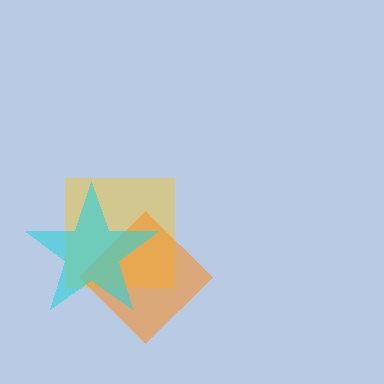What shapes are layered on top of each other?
The layered shapes are: a yellow square, an orange diamond, a cyan star.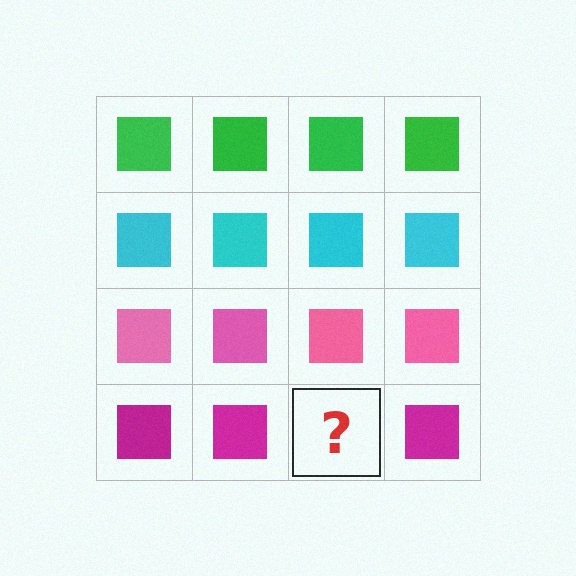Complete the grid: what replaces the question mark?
The question mark should be replaced with a magenta square.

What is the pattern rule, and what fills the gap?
The rule is that each row has a consistent color. The gap should be filled with a magenta square.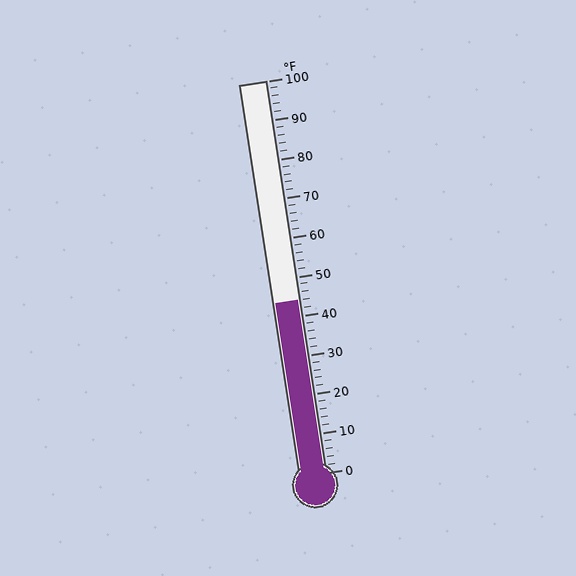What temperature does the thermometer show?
The thermometer shows approximately 44°F.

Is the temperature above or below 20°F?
The temperature is above 20°F.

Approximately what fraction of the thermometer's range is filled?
The thermometer is filled to approximately 45% of its range.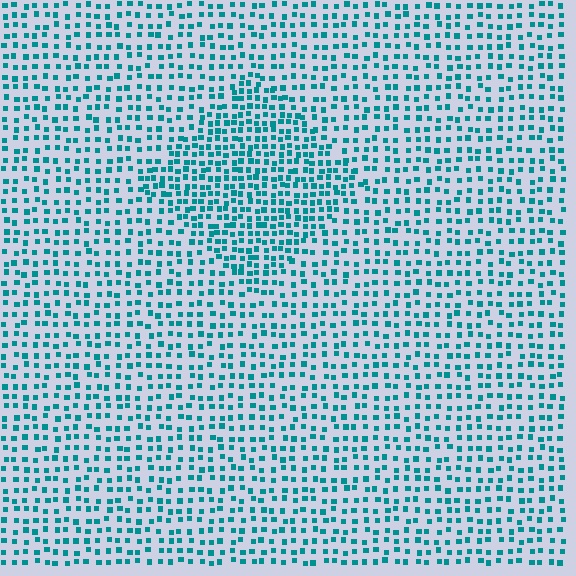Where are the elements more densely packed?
The elements are more densely packed inside the diamond boundary.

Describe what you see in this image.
The image contains small teal elements arranged at two different densities. A diamond-shaped region is visible where the elements are more densely packed than the surrounding area.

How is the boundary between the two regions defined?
The boundary is defined by a change in element density (approximately 1.7x ratio). All elements are the same color, size, and shape.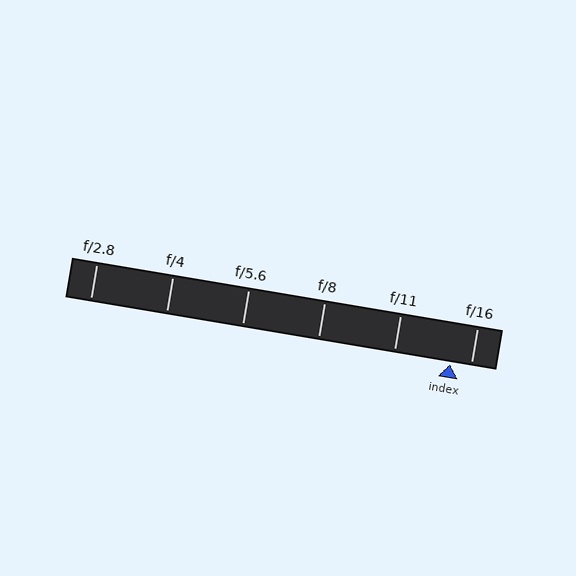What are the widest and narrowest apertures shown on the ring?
The widest aperture shown is f/2.8 and the narrowest is f/16.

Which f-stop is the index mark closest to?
The index mark is closest to f/16.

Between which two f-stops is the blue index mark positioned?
The index mark is between f/11 and f/16.